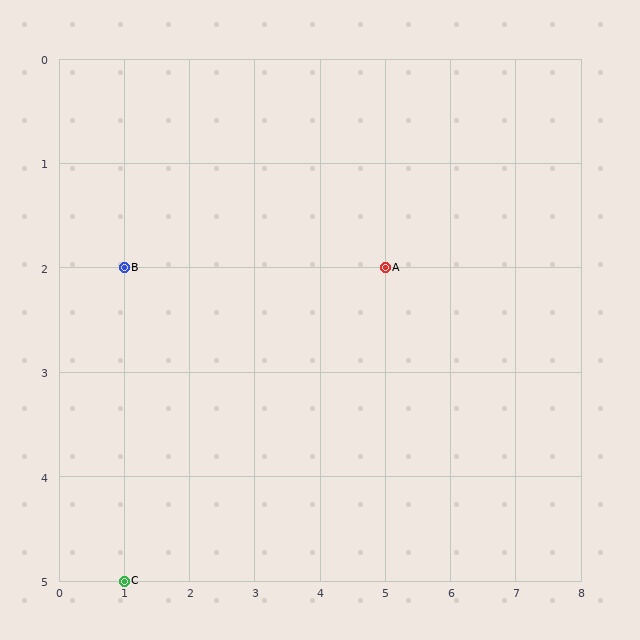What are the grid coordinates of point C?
Point C is at grid coordinates (1, 5).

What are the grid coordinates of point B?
Point B is at grid coordinates (1, 2).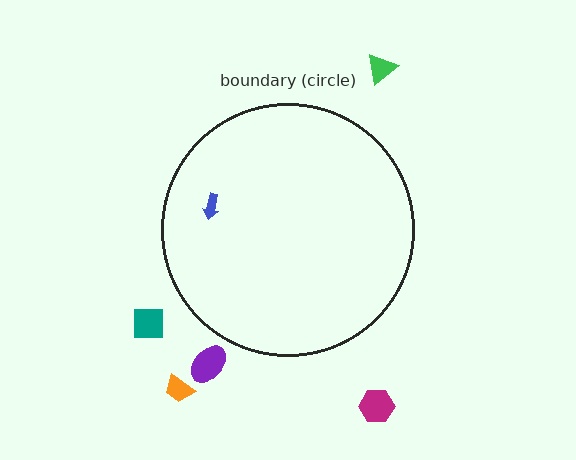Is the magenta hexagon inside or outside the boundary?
Outside.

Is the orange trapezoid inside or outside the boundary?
Outside.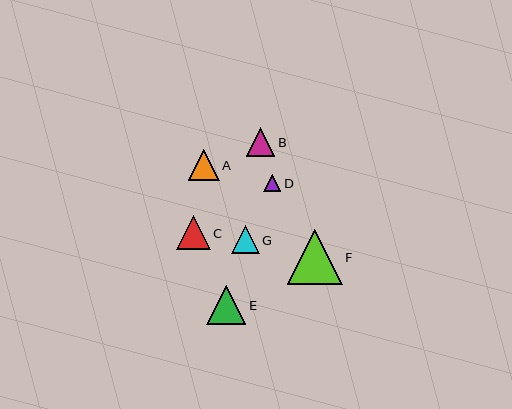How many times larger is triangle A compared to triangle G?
Triangle A is approximately 1.1 times the size of triangle G.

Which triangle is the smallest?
Triangle D is the smallest with a size of approximately 18 pixels.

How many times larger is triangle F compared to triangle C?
Triangle F is approximately 1.6 times the size of triangle C.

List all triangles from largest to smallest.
From largest to smallest: F, E, C, A, B, G, D.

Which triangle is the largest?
Triangle F is the largest with a size of approximately 54 pixels.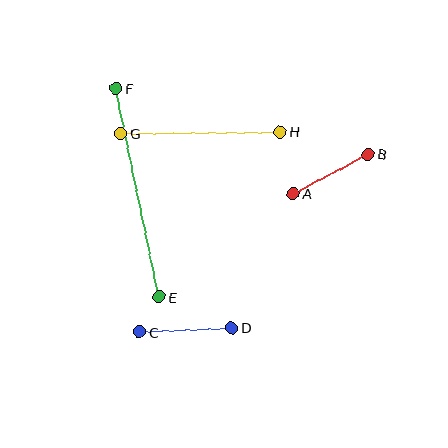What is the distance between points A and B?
The distance is approximately 85 pixels.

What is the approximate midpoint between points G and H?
The midpoint is at approximately (201, 133) pixels.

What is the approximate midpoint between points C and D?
The midpoint is at approximately (186, 330) pixels.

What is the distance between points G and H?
The distance is approximately 160 pixels.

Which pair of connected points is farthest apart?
Points E and F are farthest apart.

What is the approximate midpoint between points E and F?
The midpoint is at approximately (138, 192) pixels.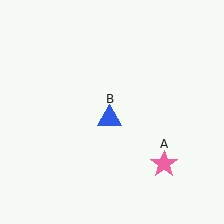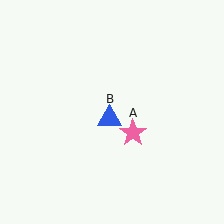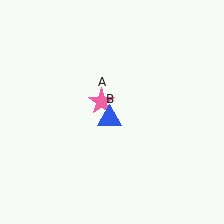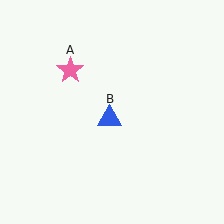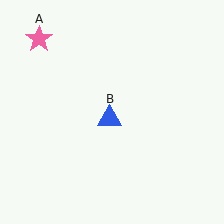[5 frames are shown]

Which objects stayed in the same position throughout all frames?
Blue triangle (object B) remained stationary.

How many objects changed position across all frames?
1 object changed position: pink star (object A).